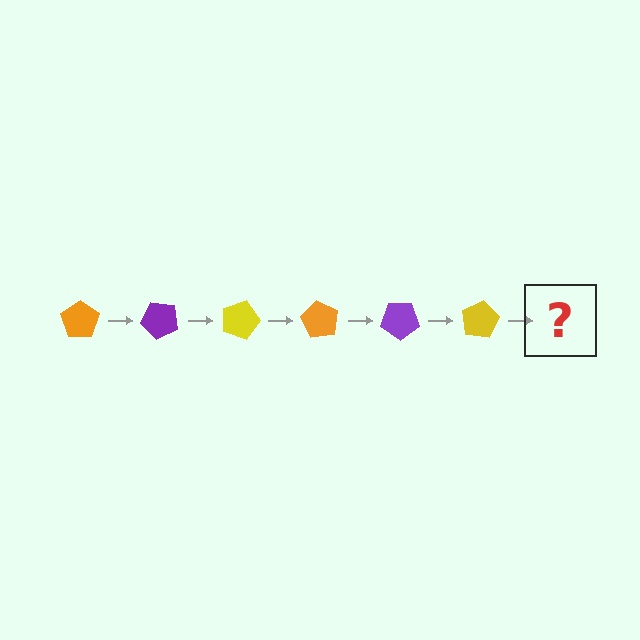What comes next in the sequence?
The next element should be an orange pentagon, rotated 270 degrees from the start.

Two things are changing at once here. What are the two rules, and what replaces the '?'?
The two rules are that it rotates 45 degrees each step and the color cycles through orange, purple, and yellow. The '?' should be an orange pentagon, rotated 270 degrees from the start.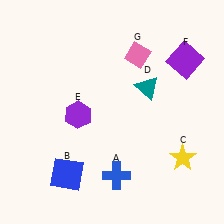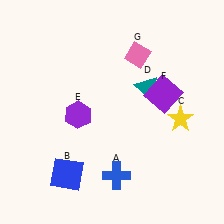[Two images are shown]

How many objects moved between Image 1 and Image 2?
2 objects moved between the two images.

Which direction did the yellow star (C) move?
The yellow star (C) moved up.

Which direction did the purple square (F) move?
The purple square (F) moved down.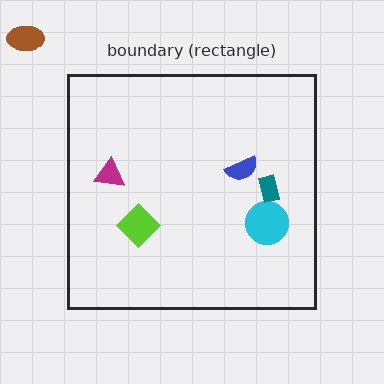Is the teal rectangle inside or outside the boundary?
Inside.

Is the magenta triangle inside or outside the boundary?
Inside.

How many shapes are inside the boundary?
5 inside, 1 outside.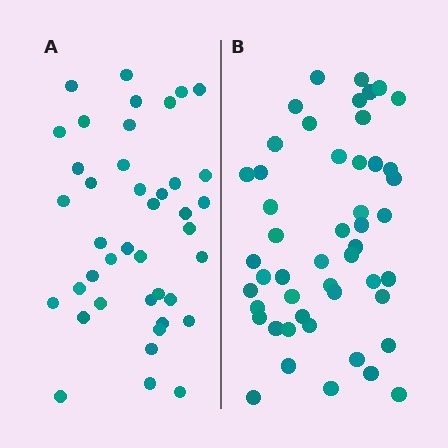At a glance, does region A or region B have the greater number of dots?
Region B (the right region) has more dots.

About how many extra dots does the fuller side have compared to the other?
Region B has roughly 8 or so more dots than region A.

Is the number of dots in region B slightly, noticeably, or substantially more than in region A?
Region B has only slightly more — the two regions are fairly close. The ratio is roughly 1.2 to 1.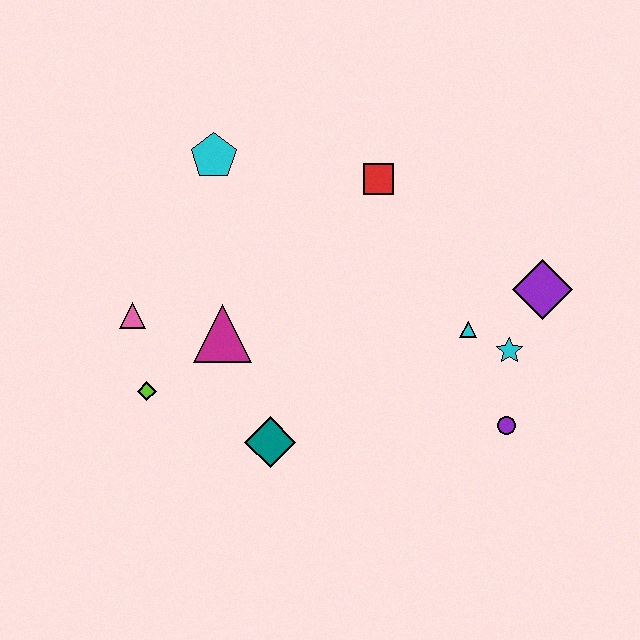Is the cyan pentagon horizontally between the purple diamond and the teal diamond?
No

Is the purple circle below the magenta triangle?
Yes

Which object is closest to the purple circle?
The cyan star is closest to the purple circle.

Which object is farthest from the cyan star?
The pink triangle is farthest from the cyan star.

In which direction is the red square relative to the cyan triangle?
The red square is above the cyan triangle.